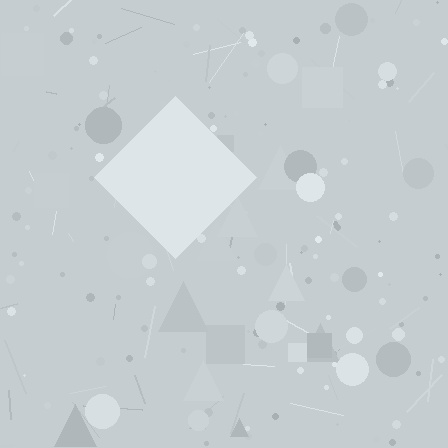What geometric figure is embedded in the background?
A diamond is embedded in the background.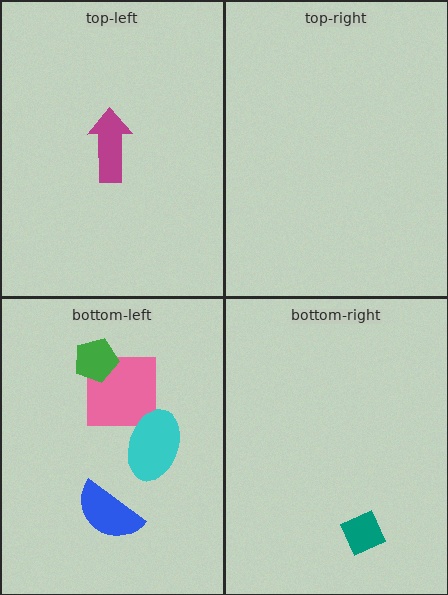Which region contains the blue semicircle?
The bottom-left region.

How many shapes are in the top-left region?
1.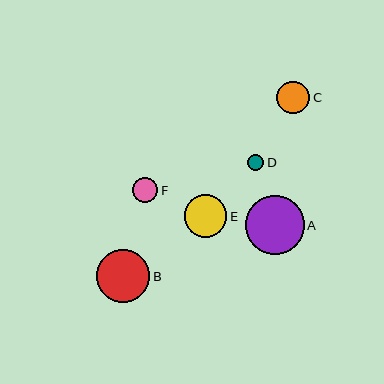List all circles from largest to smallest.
From largest to smallest: A, B, E, C, F, D.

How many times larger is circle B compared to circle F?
Circle B is approximately 2.1 times the size of circle F.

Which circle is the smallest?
Circle D is the smallest with a size of approximately 16 pixels.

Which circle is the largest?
Circle A is the largest with a size of approximately 59 pixels.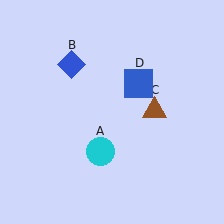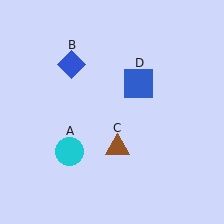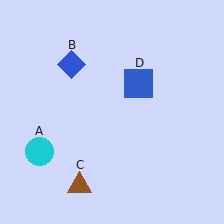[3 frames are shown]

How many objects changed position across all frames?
2 objects changed position: cyan circle (object A), brown triangle (object C).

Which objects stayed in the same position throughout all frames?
Blue diamond (object B) and blue square (object D) remained stationary.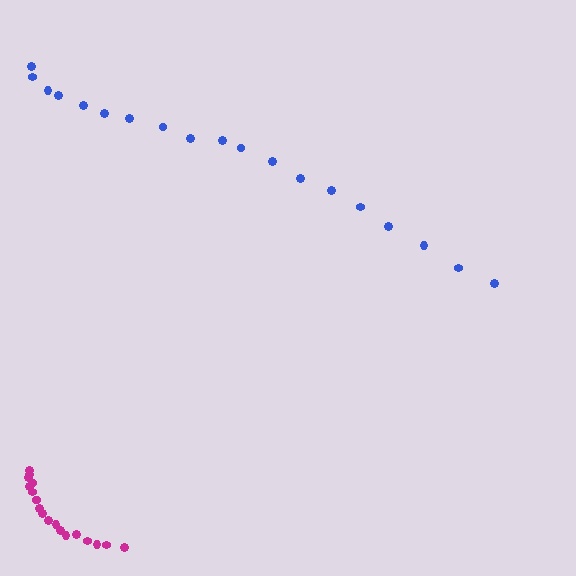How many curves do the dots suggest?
There are 2 distinct paths.